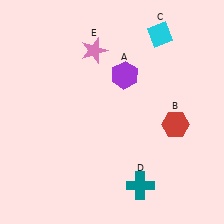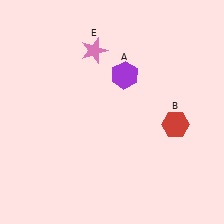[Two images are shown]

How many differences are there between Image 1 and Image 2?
There are 2 differences between the two images.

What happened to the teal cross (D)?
The teal cross (D) was removed in Image 2. It was in the bottom-right area of Image 1.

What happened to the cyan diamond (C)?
The cyan diamond (C) was removed in Image 2. It was in the top-right area of Image 1.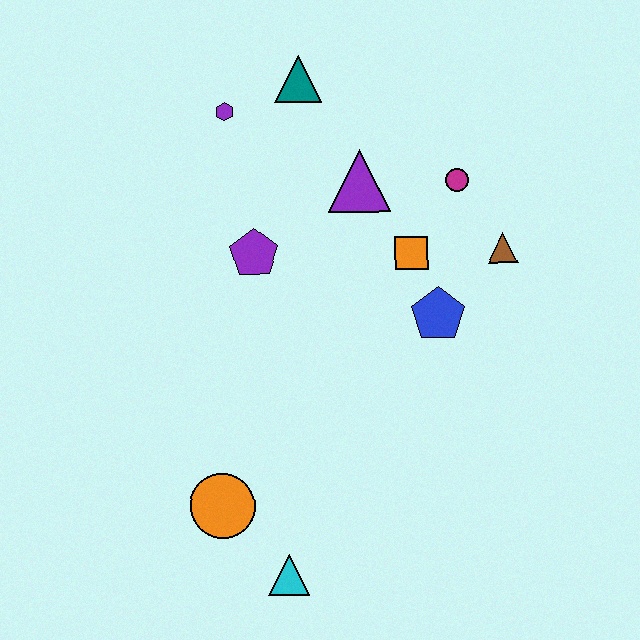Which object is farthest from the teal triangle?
The cyan triangle is farthest from the teal triangle.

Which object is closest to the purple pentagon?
The purple triangle is closest to the purple pentagon.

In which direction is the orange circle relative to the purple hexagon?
The orange circle is below the purple hexagon.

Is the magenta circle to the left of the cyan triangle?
No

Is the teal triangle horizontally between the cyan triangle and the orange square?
Yes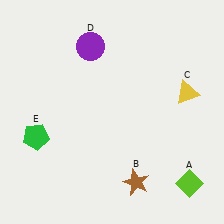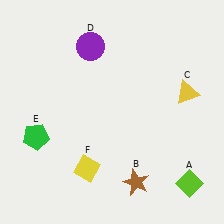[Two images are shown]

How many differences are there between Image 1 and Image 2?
There is 1 difference between the two images.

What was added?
A yellow diamond (F) was added in Image 2.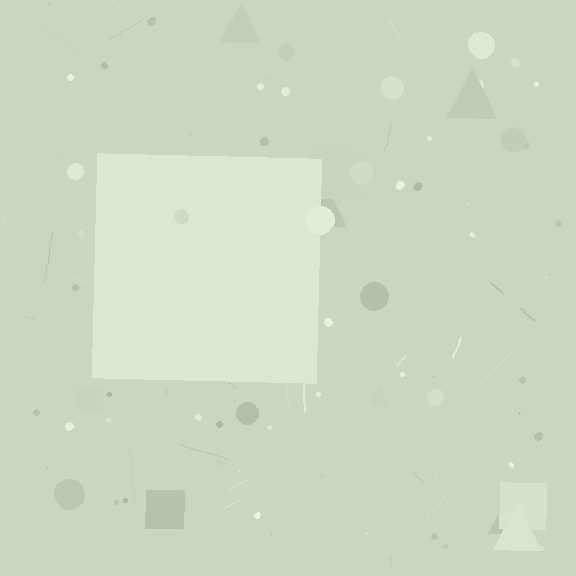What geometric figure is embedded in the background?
A square is embedded in the background.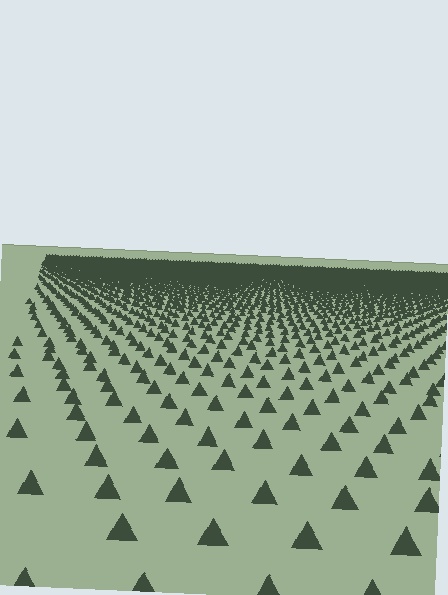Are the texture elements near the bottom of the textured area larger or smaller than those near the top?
Larger. Near the bottom, elements are closer to the viewer and appear at a bigger on-screen size.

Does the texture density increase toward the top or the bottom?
Density increases toward the top.